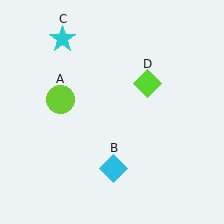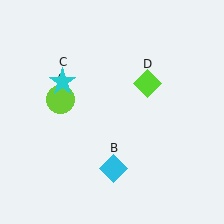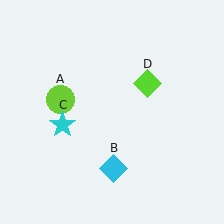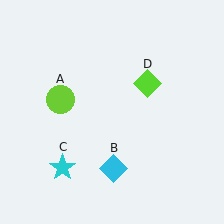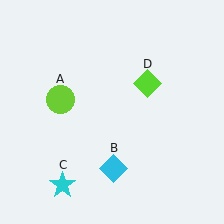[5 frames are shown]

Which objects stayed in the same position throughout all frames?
Lime circle (object A) and cyan diamond (object B) and lime diamond (object D) remained stationary.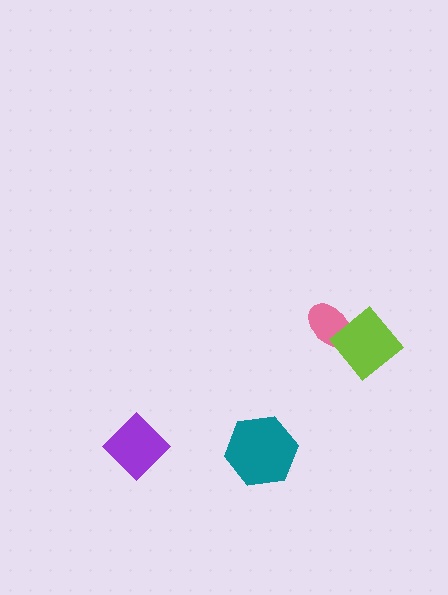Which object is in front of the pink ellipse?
The lime diamond is in front of the pink ellipse.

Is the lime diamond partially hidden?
No, no other shape covers it.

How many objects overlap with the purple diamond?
0 objects overlap with the purple diamond.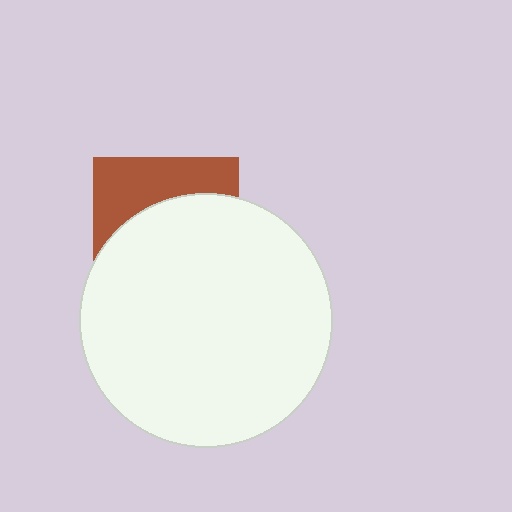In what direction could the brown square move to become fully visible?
The brown square could move up. That would shift it out from behind the white circle entirely.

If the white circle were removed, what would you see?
You would see the complete brown square.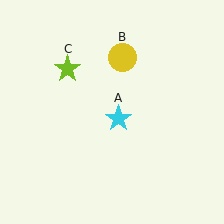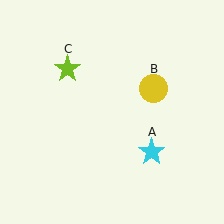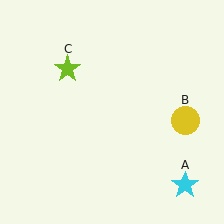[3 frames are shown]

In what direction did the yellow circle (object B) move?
The yellow circle (object B) moved down and to the right.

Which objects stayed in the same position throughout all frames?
Lime star (object C) remained stationary.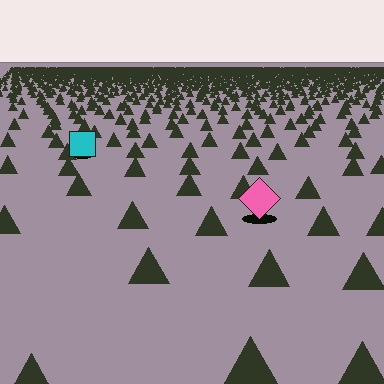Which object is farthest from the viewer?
The cyan square is farthest from the viewer. It appears smaller and the ground texture around it is denser.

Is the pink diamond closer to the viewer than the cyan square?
Yes. The pink diamond is closer — you can tell from the texture gradient: the ground texture is coarser near it.